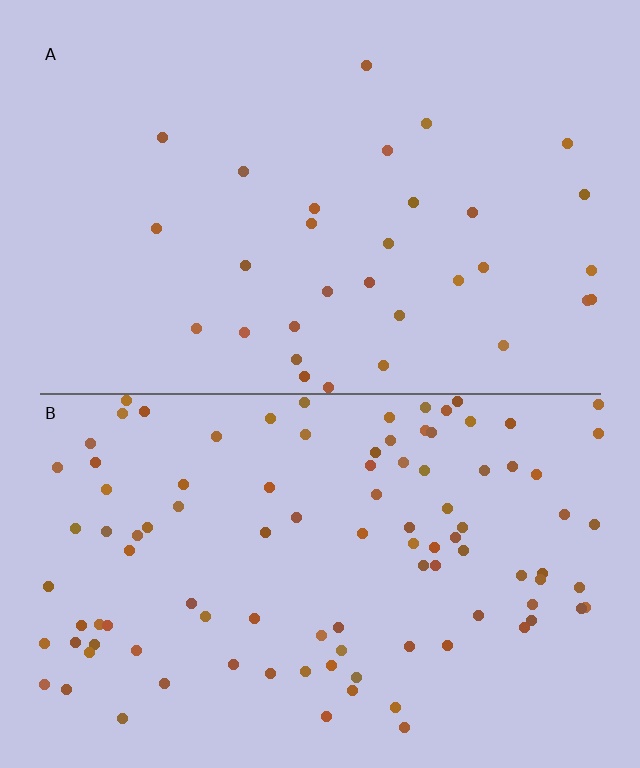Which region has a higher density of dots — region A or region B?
B (the bottom).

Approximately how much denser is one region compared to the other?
Approximately 3.3× — region B over region A.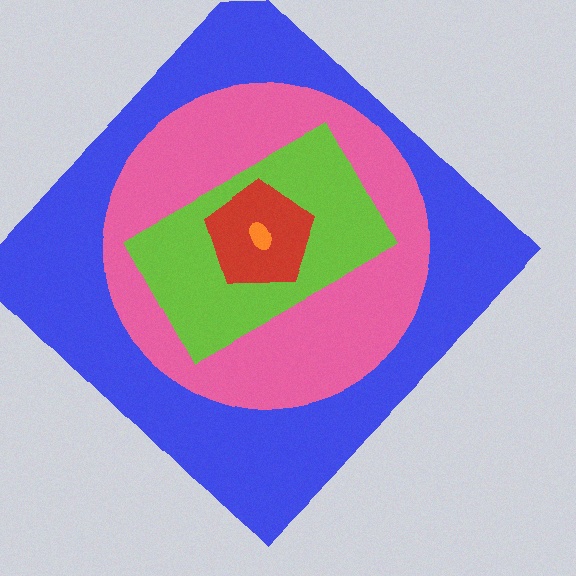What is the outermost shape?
The blue diamond.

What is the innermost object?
The orange ellipse.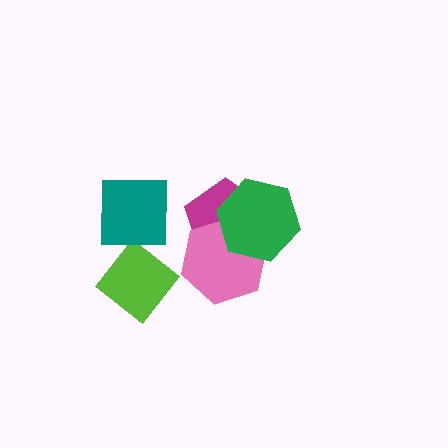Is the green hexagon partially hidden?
No, no other shape covers it.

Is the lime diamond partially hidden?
Yes, it is partially covered by another shape.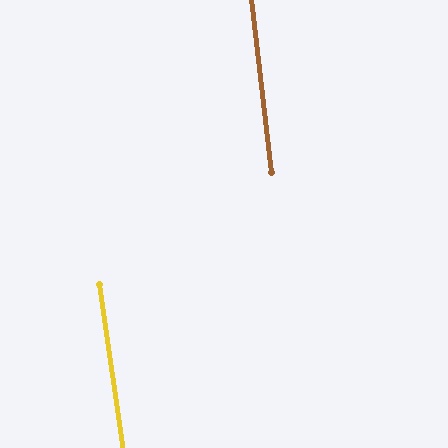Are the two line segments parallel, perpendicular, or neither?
Parallel — their directions differ by only 1.3°.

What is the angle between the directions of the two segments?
Approximately 1 degree.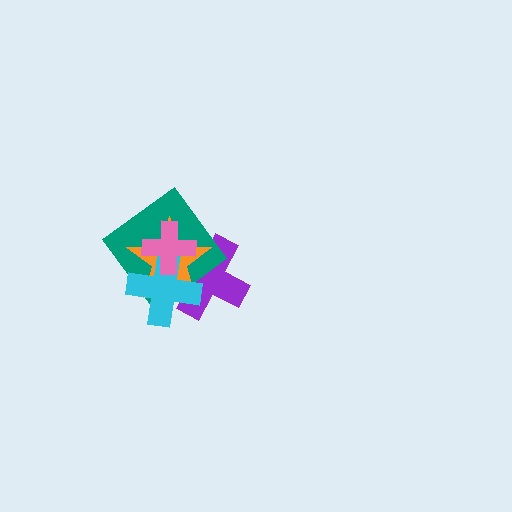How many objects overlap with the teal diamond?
4 objects overlap with the teal diamond.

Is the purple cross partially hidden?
Yes, it is partially covered by another shape.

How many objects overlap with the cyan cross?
4 objects overlap with the cyan cross.